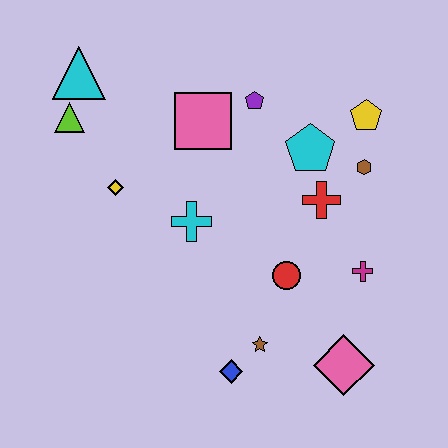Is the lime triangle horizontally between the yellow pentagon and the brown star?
No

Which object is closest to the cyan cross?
The yellow diamond is closest to the cyan cross.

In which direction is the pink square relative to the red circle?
The pink square is above the red circle.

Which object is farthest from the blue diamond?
The cyan triangle is farthest from the blue diamond.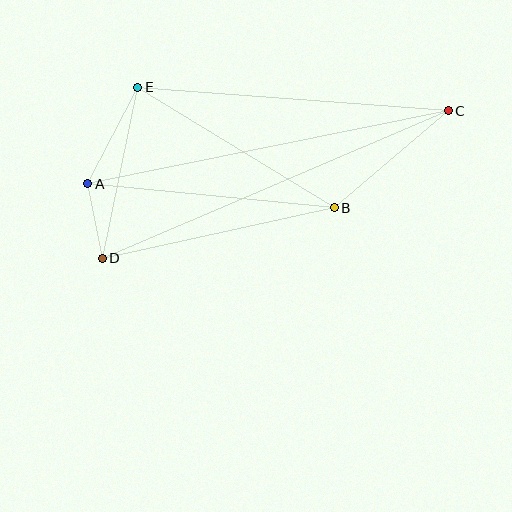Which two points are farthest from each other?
Points C and D are farthest from each other.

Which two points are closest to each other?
Points A and D are closest to each other.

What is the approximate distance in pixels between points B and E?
The distance between B and E is approximately 230 pixels.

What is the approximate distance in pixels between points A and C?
The distance between A and C is approximately 368 pixels.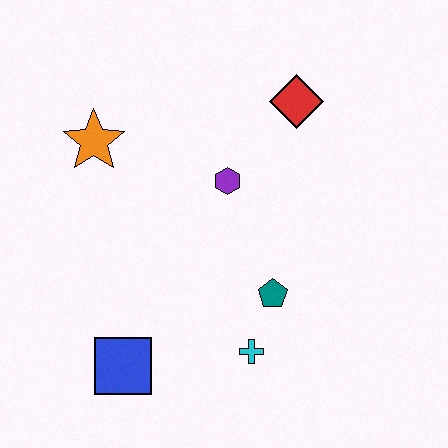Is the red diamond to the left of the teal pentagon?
No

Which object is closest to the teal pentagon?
The cyan cross is closest to the teal pentagon.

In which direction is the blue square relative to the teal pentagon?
The blue square is to the left of the teal pentagon.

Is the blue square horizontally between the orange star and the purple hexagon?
Yes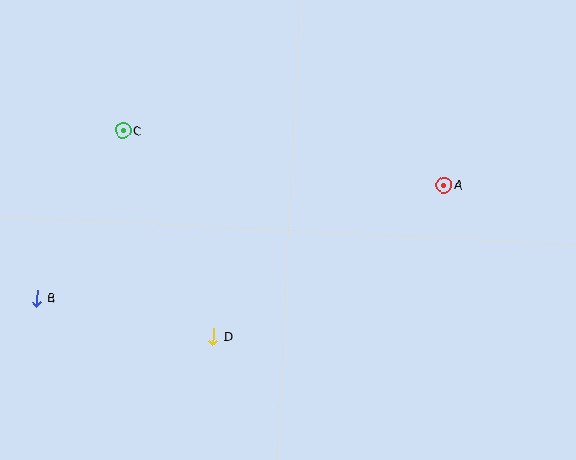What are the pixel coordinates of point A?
Point A is at (444, 185).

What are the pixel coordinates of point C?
Point C is at (123, 130).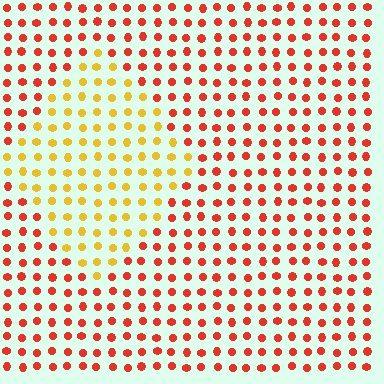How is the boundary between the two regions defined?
The boundary is defined purely by a slight shift in hue (about 44 degrees). Spacing, size, and orientation are identical on both sides.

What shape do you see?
I see a diamond.